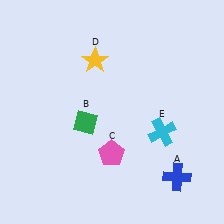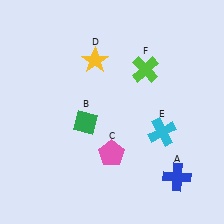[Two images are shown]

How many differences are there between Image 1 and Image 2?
There is 1 difference between the two images.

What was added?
A lime cross (F) was added in Image 2.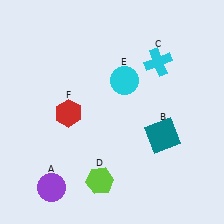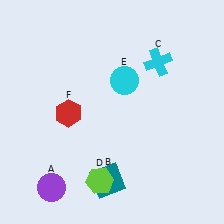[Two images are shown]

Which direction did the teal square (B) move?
The teal square (B) moved left.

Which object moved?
The teal square (B) moved left.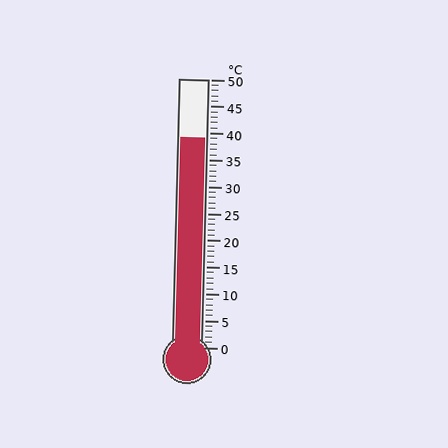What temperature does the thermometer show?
The thermometer shows approximately 39°C.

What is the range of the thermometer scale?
The thermometer scale ranges from 0°C to 50°C.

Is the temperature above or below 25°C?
The temperature is above 25°C.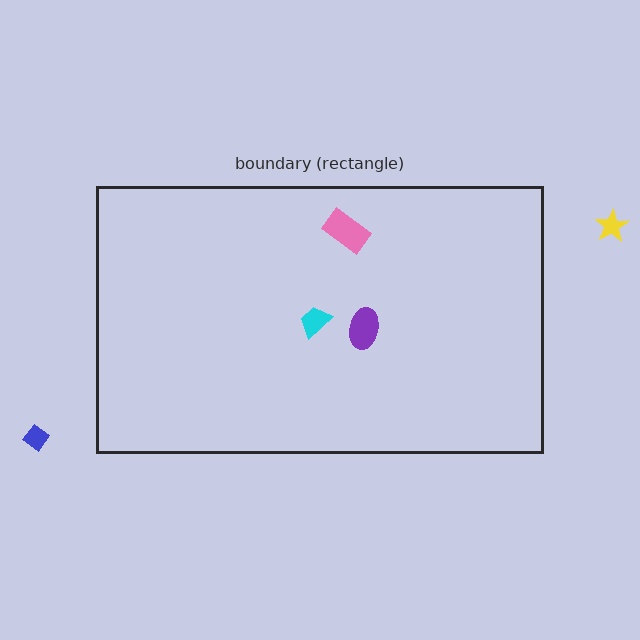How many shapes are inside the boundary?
3 inside, 2 outside.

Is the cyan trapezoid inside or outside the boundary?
Inside.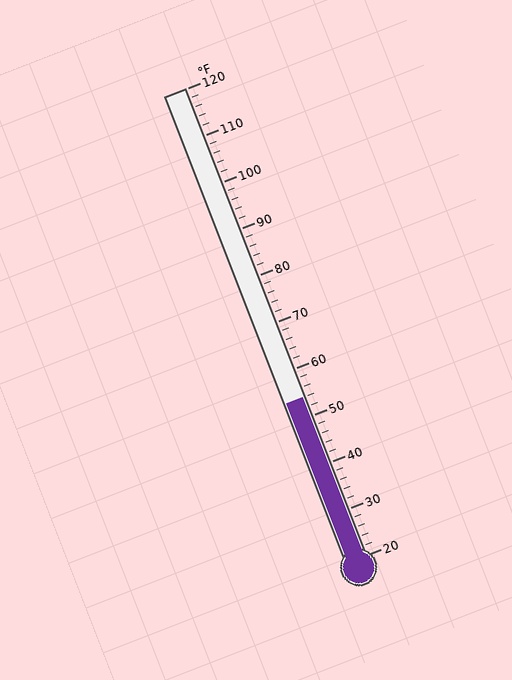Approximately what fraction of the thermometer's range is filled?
The thermometer is filled to approximately 35% of its range.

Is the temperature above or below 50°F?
The temperature is above 50°F.